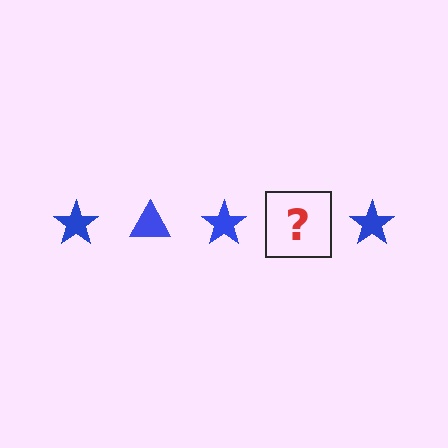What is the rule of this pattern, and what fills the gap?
The rule is that the pattern cycles through star, triangle shapes in blue. The gap should be filled with a blue triangle.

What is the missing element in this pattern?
The missing element is a blue triangle.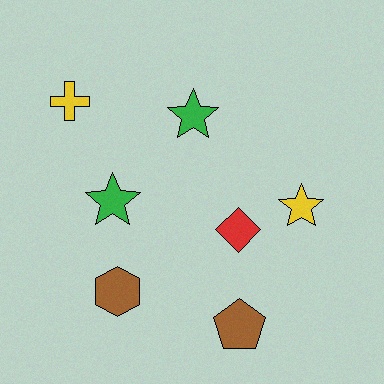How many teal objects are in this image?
There are no teal objects.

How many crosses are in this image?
There is 1 cross.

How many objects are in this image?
There are 7 objects.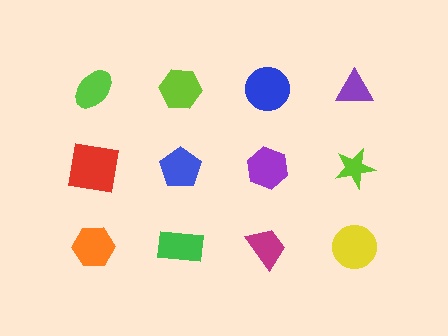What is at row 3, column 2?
A green rectangle.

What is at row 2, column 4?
A lime star.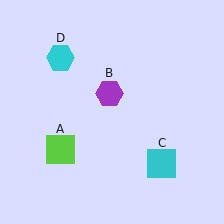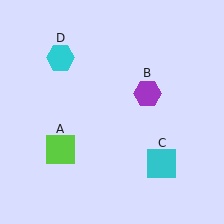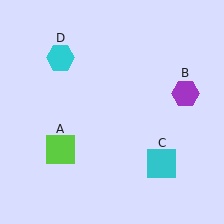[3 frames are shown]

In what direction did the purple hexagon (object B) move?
The purple hexagon (object B) moved right.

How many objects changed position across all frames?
1 object changed position: purple hexagon (object B).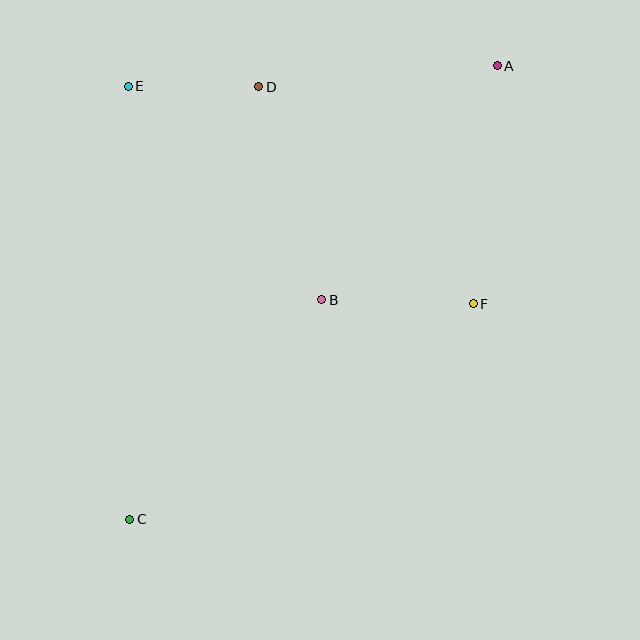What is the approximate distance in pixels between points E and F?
The distance between E and F is approximately 408 pixels.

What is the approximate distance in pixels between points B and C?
The distance between B and C is approximately 292 pixels.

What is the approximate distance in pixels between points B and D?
The distance between B and D is approximately 222 pixels.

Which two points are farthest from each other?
Points A and C are farthest from each other.